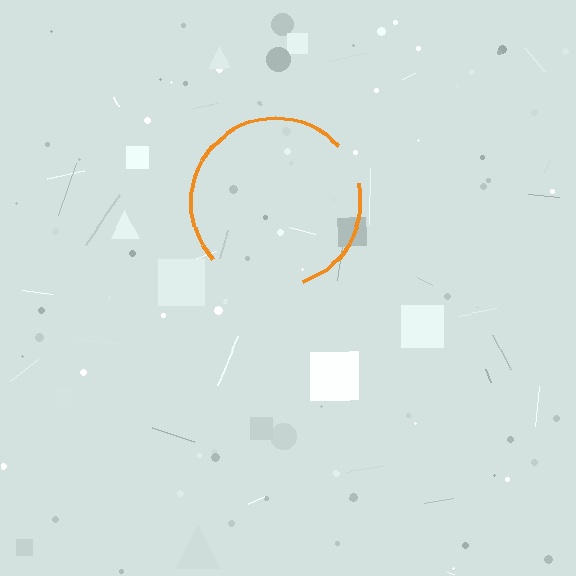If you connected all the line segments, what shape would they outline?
They would outline a circle.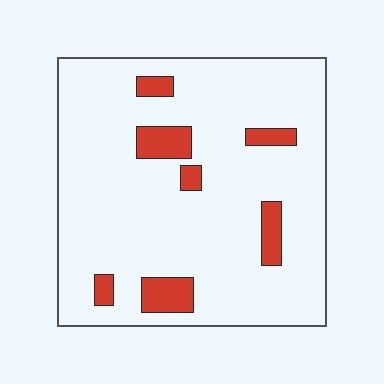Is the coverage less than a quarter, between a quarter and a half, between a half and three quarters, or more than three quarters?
Less than a quarter.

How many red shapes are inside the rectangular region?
7.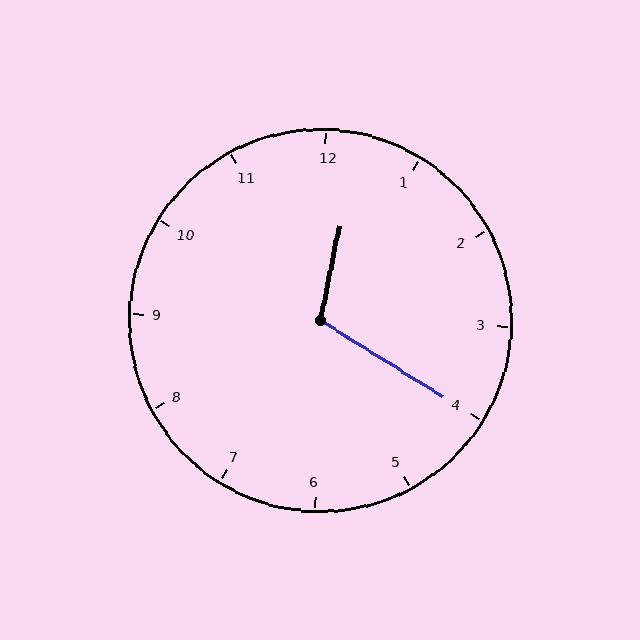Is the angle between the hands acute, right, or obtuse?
It is obtuse.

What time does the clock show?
12:20.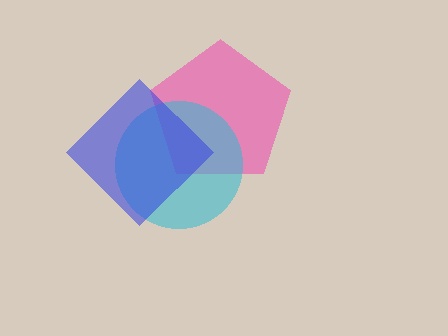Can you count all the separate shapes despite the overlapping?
Yes, there are 3 separate shapes.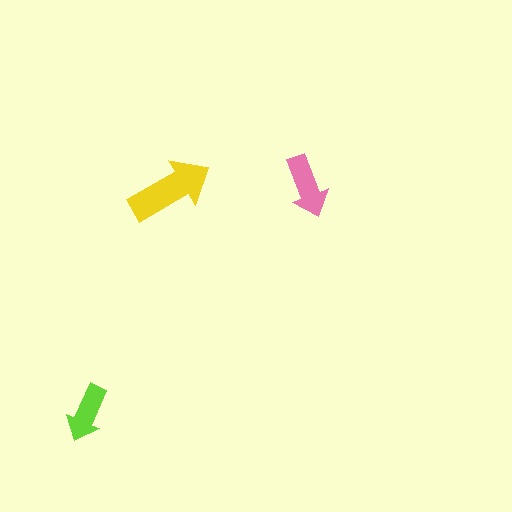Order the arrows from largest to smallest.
the yellow one, the pink one, the lime one.